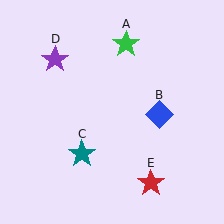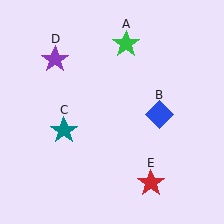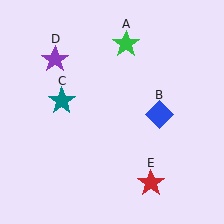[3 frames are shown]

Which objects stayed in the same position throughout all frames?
Green star (object A) and blue diamond (object B) and purple star (object D) and red star (object E) remained stationary.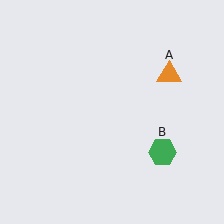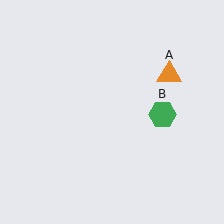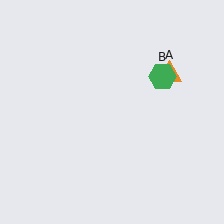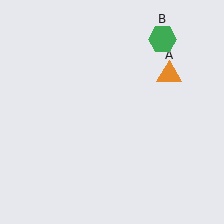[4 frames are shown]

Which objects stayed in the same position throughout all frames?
Orange triangle (object A) remained stationary.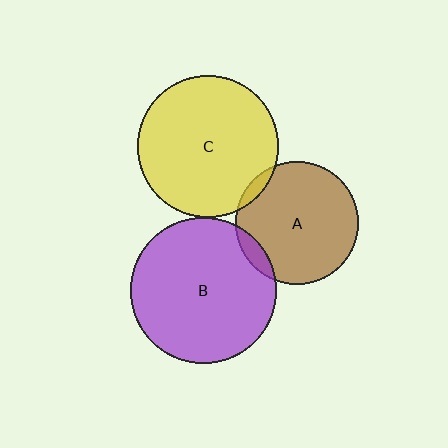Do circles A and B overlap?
Yes.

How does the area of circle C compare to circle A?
Approximately 1.3 times.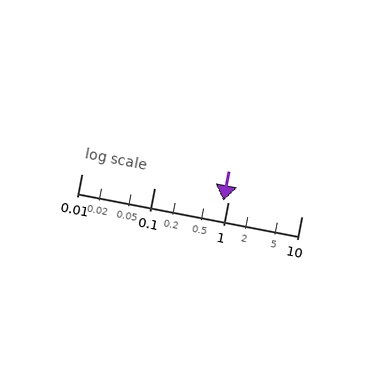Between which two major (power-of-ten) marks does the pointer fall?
The pointer is between 0.1 and 1.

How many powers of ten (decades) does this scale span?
The scale spans 3 decades, from 0.01 to 10.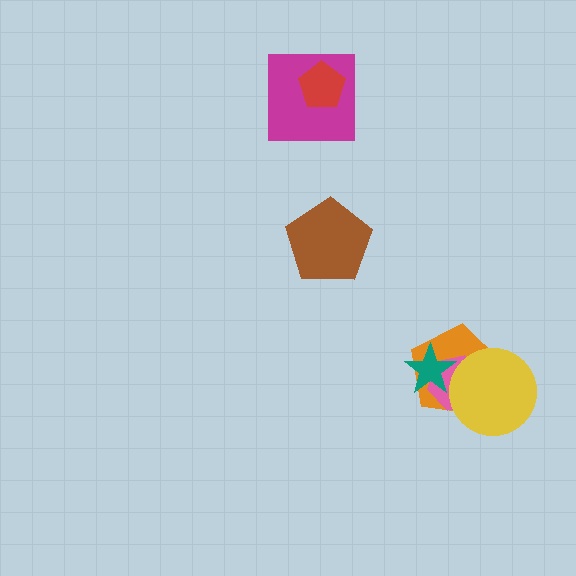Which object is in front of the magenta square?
The red pentagon is in front of the magenta square.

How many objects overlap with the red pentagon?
1 object overlaps with the red pentagon.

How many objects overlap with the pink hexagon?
3 objects overlap with the pink hexagon.